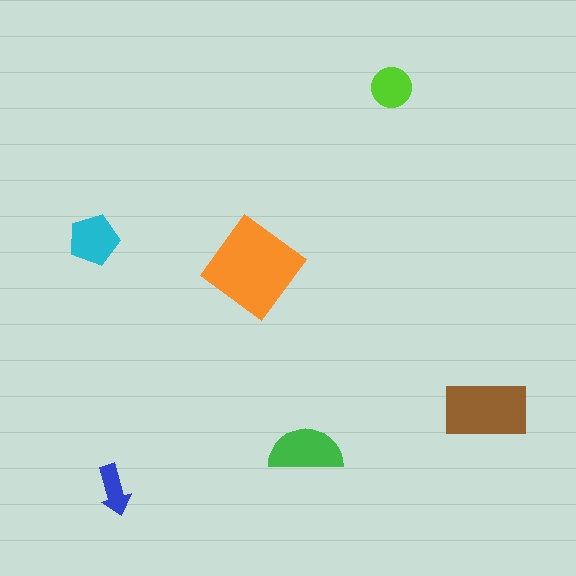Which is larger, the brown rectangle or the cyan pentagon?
The brown rectangle.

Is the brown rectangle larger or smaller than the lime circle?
Larger.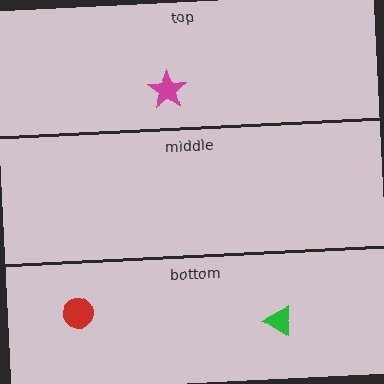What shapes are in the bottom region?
The green triangle, the red circle.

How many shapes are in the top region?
1.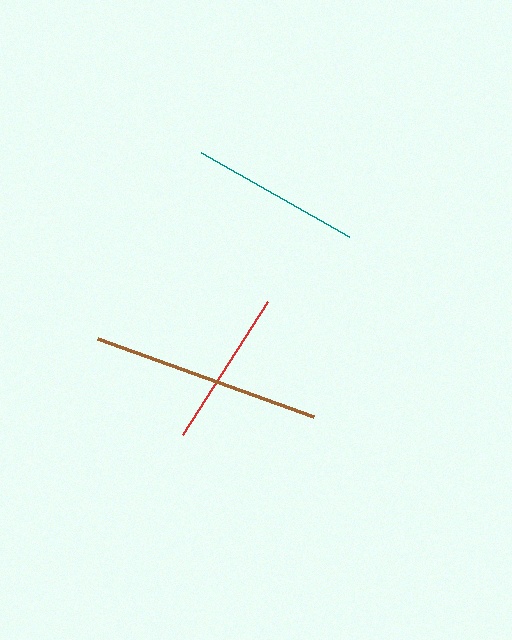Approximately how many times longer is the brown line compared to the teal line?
The brown line is approximately 1.3 times the length of the teal line.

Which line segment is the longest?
The brown line is the longest at approximately 229 pixels.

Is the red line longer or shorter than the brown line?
The brown line is longer than the red line.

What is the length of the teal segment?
The teal segment is approximately 170 pixels long.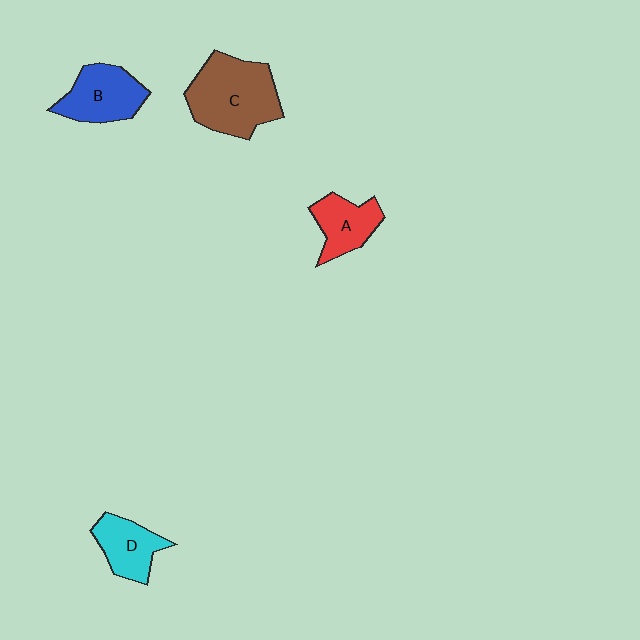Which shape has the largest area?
Shape C (brown).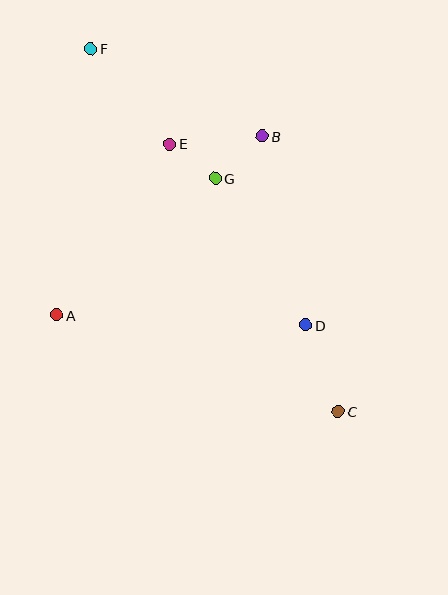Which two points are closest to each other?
Points E and G are closest to each other.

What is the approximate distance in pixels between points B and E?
The distance between B and E is approximately 92 pixels.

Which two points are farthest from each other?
Points C and F are farthest from each other.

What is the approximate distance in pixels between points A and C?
The distance between A and C is approximately 298 pixels.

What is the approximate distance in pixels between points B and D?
The distance between B and D is approximately 194 pixels.